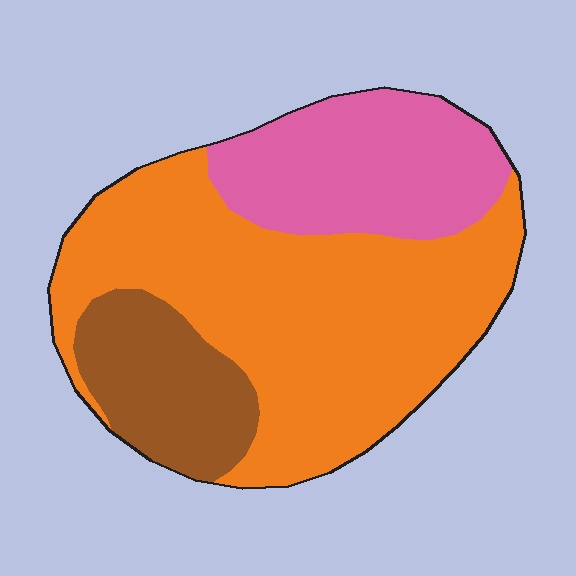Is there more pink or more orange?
Orange.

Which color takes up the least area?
Brown, at roughly 15%.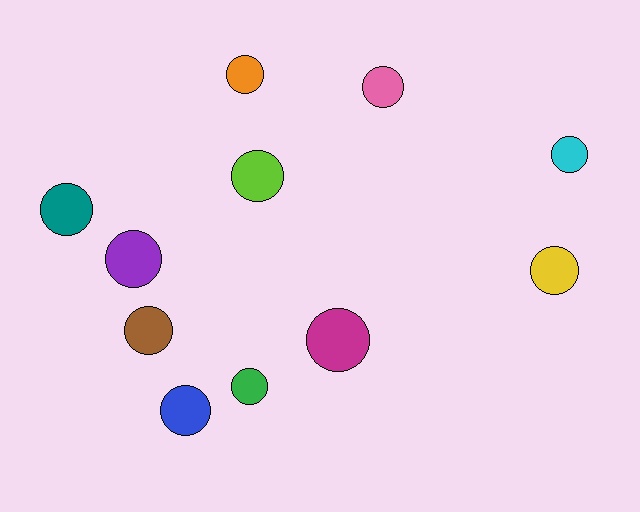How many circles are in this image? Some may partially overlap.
There are 11 circles.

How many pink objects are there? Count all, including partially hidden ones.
There is 1 pink object.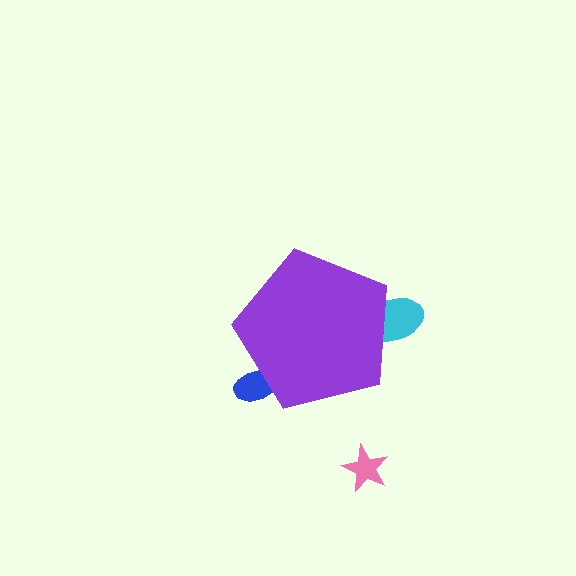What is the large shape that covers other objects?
A purple pentagon.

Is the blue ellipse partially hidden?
Yes, the blue ellipse is partially hidden behind the purple pentagon.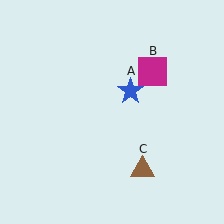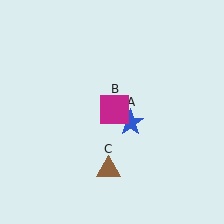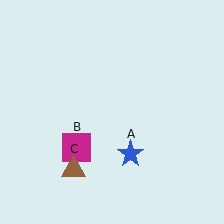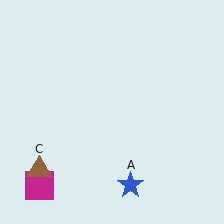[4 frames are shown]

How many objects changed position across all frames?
3 objects changed position: blue star (object A), magenta square (object B), brown triangle (object C).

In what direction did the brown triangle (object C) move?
The brown triangle (object C) moved left.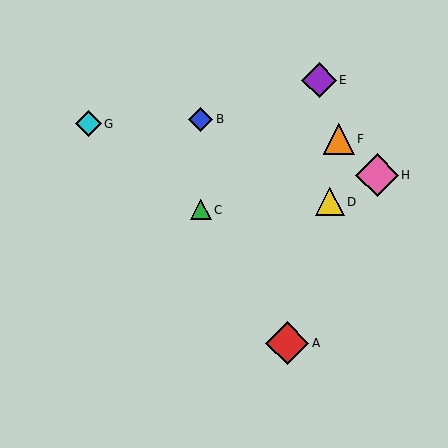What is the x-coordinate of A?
Object A is at x≈287.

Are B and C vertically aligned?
Yes, both are at x≈201.